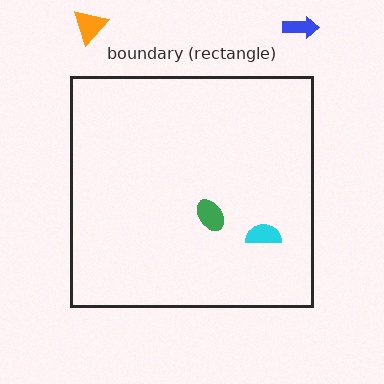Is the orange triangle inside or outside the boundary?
Outside.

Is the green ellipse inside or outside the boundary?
Inside.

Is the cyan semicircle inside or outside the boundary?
Inside.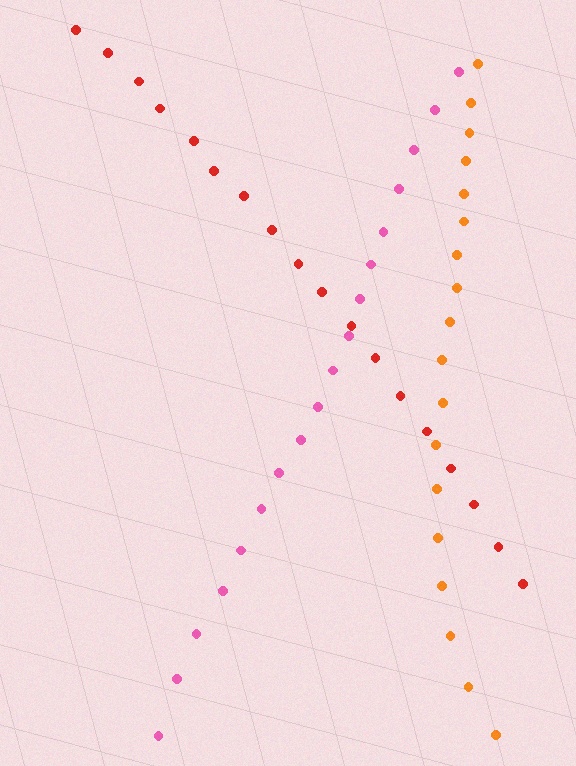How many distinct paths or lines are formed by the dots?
There are 3 distinct paths.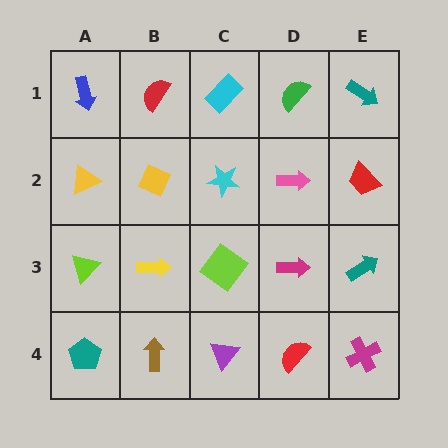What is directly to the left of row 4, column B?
A teal pentagon.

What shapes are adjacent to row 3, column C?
A cyan star (row 2, column C), a purple triangle (row 4, column C), a yellow arrow (row 3, column B), a magenta arrow (row 3, column D).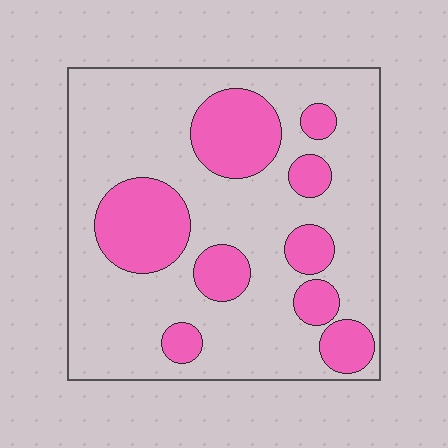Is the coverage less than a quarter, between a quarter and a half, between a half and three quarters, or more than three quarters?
Between a quarter and a half.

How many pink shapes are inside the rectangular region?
9.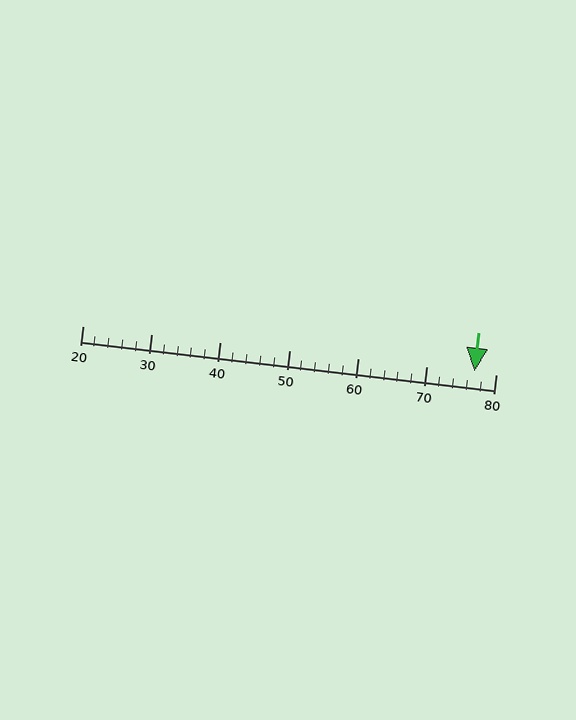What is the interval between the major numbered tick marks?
The major tick marks are spaced 10 units apart.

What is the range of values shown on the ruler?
The ruler shows values from 20 to 80.